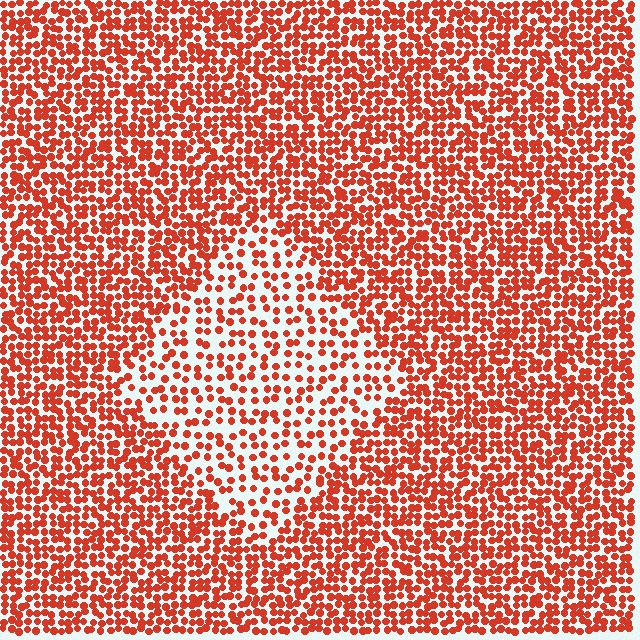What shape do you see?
I see a diamond.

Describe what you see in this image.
The image contains small red elements arranged at two different densities. A diamond-shaped region is visible where the elements are less densely packed than the surrounding area.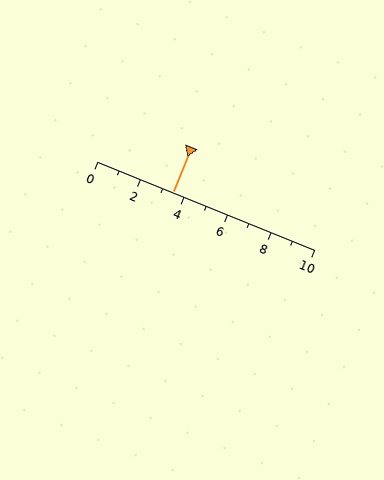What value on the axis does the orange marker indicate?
The marker indicates approximately 3.5.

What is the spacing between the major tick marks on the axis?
The major ticks are spaced 2 apart.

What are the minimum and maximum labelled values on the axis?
The axis runs from 0 to 10.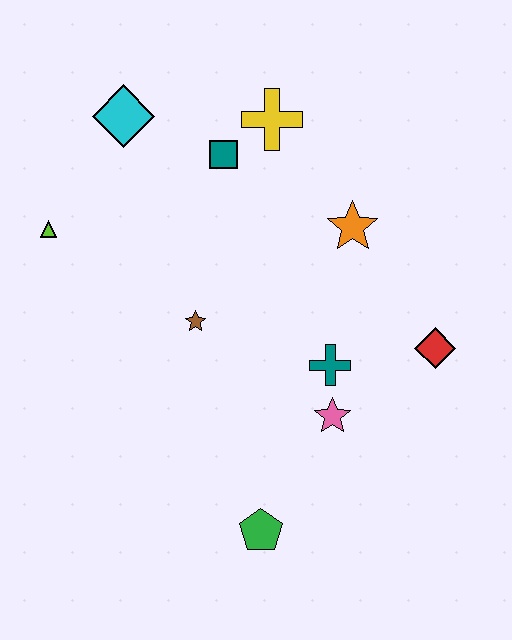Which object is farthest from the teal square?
The green pentagon is farthest from the teal square.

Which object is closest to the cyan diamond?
The teal square is closest to the cyan diamond.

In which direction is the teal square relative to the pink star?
The teal square is above the pink star.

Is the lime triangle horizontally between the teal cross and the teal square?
No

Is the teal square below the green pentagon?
No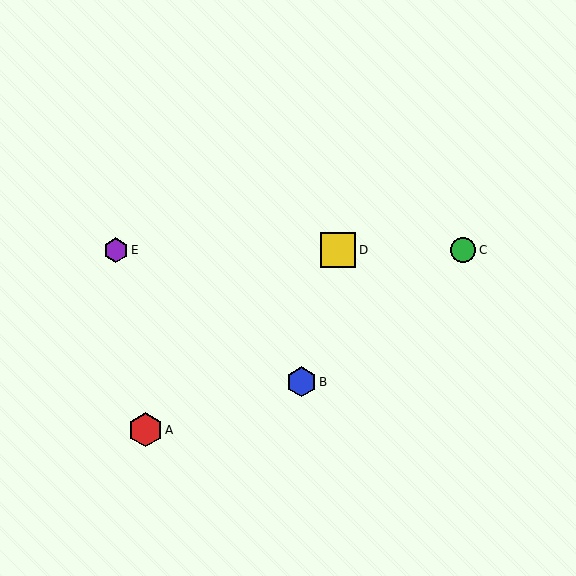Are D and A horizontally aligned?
No, D is at y≈250 and A is at y≈430.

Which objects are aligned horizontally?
Objects C, D, E are aligned horizontally.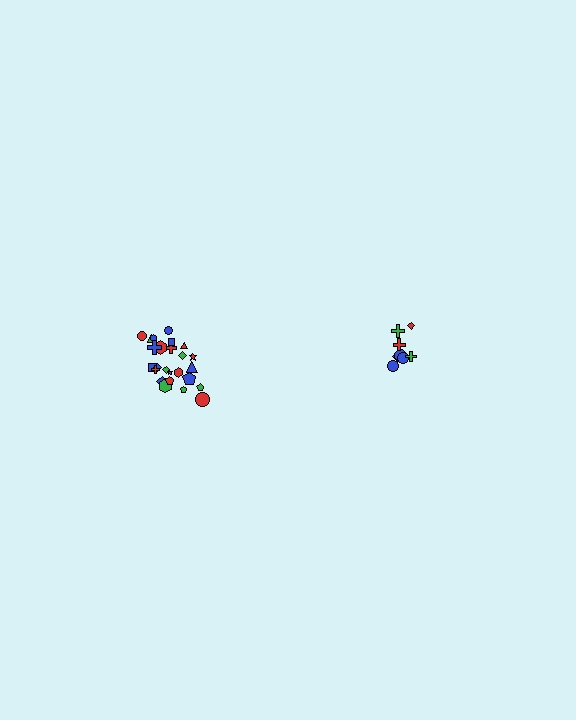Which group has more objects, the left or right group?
The left group.